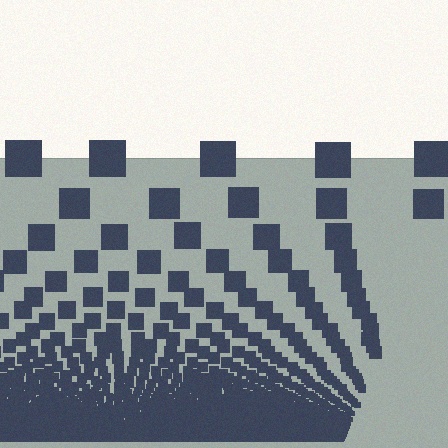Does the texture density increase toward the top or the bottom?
Density increases toward the bottom.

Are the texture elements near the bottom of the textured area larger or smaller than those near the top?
Smaller. The gradient is inverted — elements near the bottom are smaller and denser.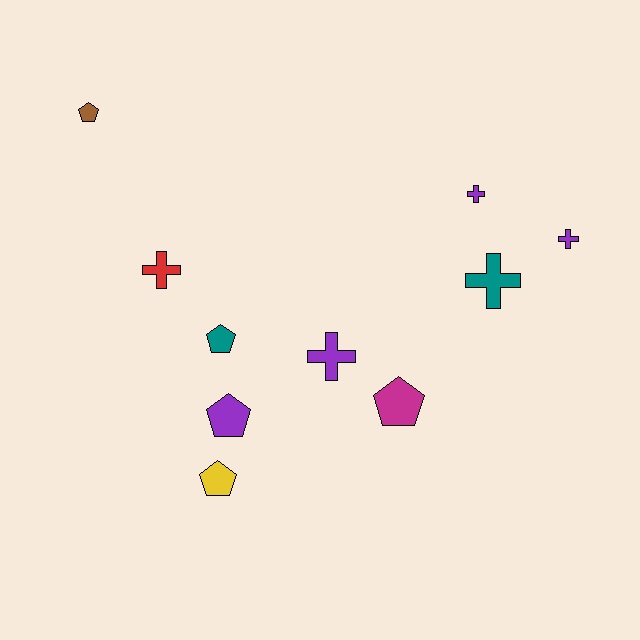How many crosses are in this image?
There are 5 crosses.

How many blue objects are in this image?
There are no blue objects.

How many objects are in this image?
There are 10 objects.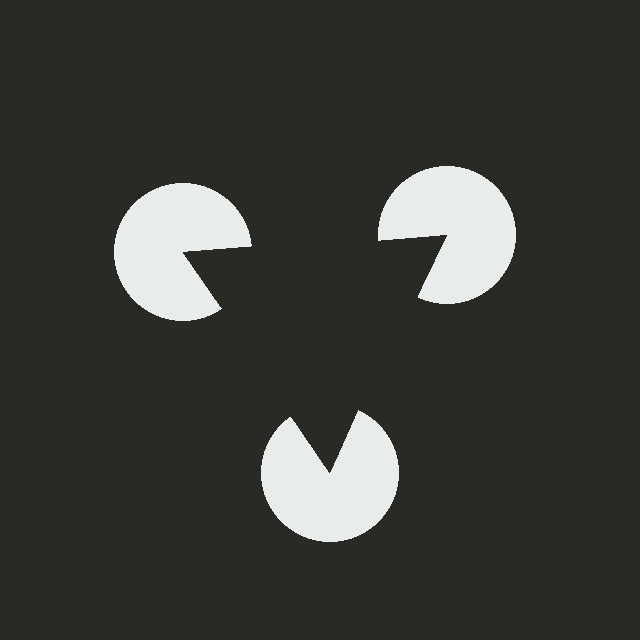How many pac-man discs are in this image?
There are 3 — one at each vertex of the illusory triangle.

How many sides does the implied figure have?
3 sides.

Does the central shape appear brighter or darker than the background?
It typically appears slightly darker than the background, even though no actual brightness change is drawn.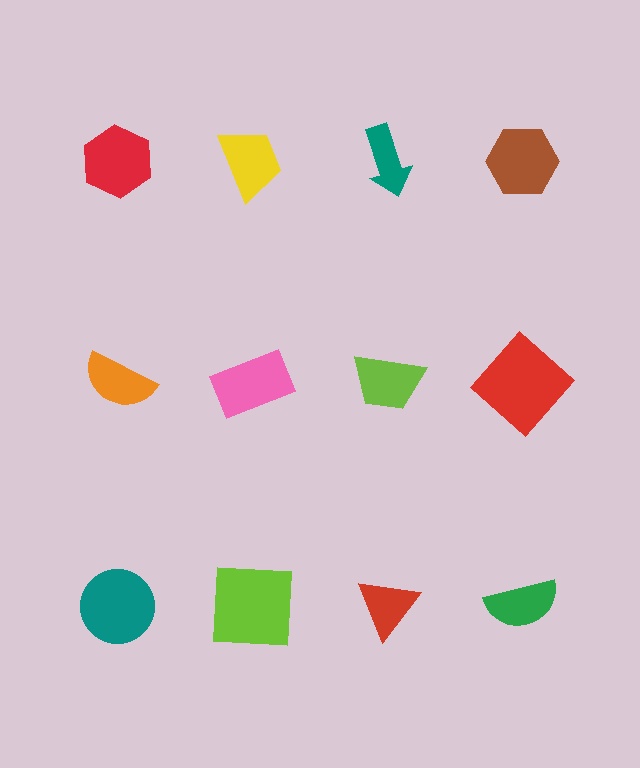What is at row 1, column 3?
A teal arrow.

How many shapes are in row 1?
4 shapes.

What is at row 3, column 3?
A red triangle.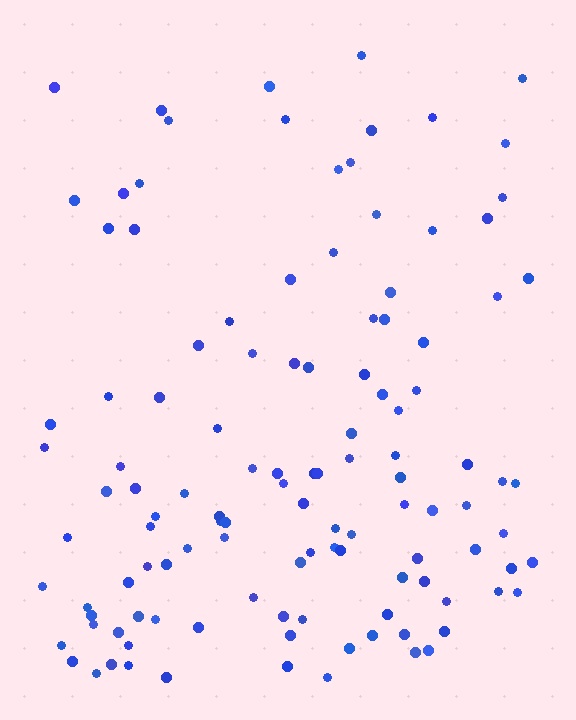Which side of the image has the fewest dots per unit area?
The top.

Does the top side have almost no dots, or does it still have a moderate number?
Still a moderate number, just noticeably fewer than the bottom.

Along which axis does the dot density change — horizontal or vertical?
Vertical.